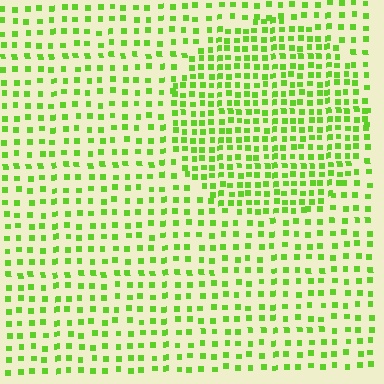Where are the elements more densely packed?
The elements are more densely packed inside the circle boundary.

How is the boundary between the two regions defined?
The boundary is defined by a change in element density (approximately 1.8x ratio). All elements are the same color, size, and shape.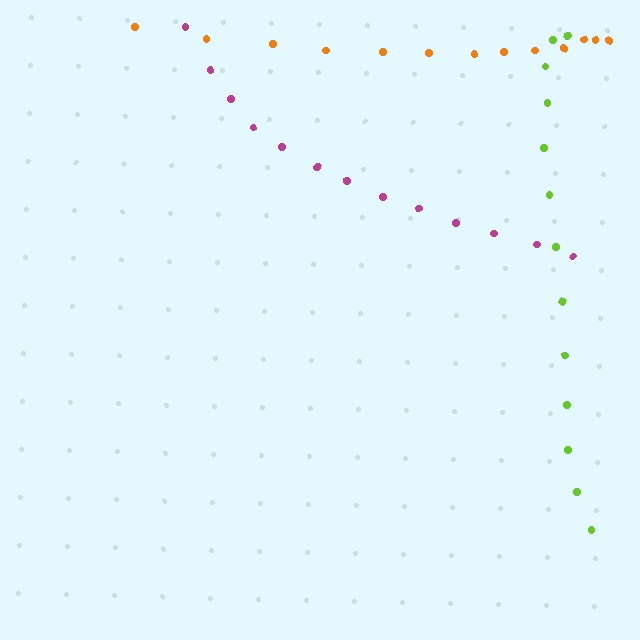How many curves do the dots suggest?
There are 3 distinct paths.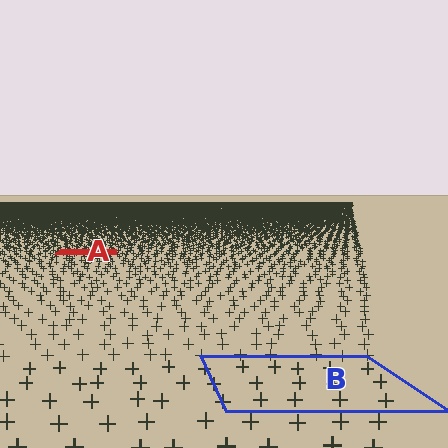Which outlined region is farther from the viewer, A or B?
Region A is farther from the viewer — the texture elements inside it appear smaller and more densely packed.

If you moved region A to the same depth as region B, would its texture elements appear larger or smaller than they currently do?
They would appear larger. At a closer depth, the same texture elements are projected at a bigger on-screen size.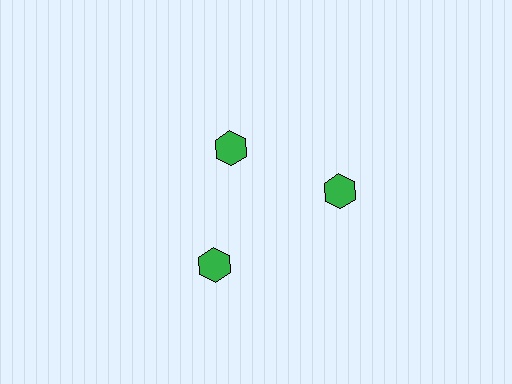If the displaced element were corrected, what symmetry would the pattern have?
It would have 3-fold rotational symmetry — the pattern would map onto itself every 120 degrees.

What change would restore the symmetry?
The symmetry would be restored by moving it outward, back onto the ring so that all 3 hexagons sit at equal angles and equal distance from the center.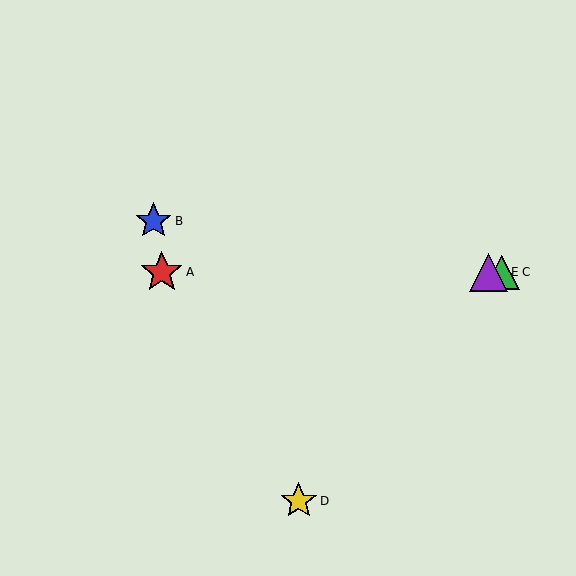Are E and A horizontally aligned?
Yes, both are at y≈272.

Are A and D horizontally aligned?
No, A is at y≈272 and D is at y≈501.